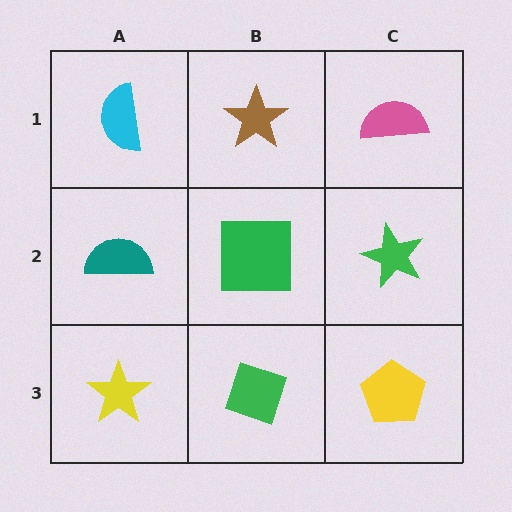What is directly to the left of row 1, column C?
A brown star.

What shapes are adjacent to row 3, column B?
A green square (row 2, column B), a yellow star (row 3, column A), a yellow pentagon (row 3, column C).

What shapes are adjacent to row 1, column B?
A green square (row 2, column B), a cyan semicircle (row 1, column A), a pink semicircle (row 1, column C).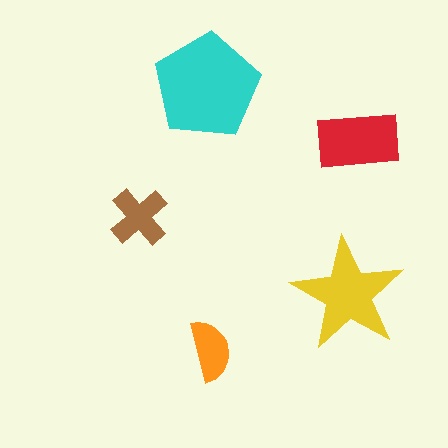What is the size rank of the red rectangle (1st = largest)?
3rd.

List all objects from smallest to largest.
The orange semicircle, the brown cross, the red rectangle, the yellow star, the cyan pentagon.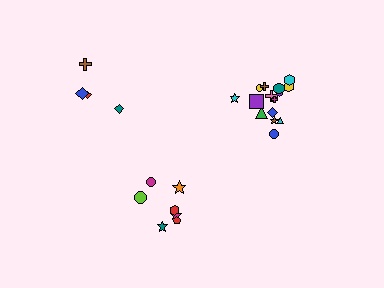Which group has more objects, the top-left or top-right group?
The top-right group.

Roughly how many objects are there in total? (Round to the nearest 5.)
Roughly 25 objects in total.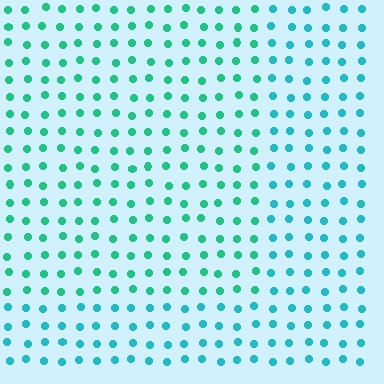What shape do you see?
I see a rectangle.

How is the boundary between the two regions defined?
The boundary is defined purely by a slight shift in hue (about 28 degrees). Spacing, size, and orientation are identical on both sides.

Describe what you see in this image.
The image is filled with small cyan elements in a uniform arrangement. A rectangle-shaped region is visible where the elements are tinted to a slightly different hue, forming a subtle color boundary.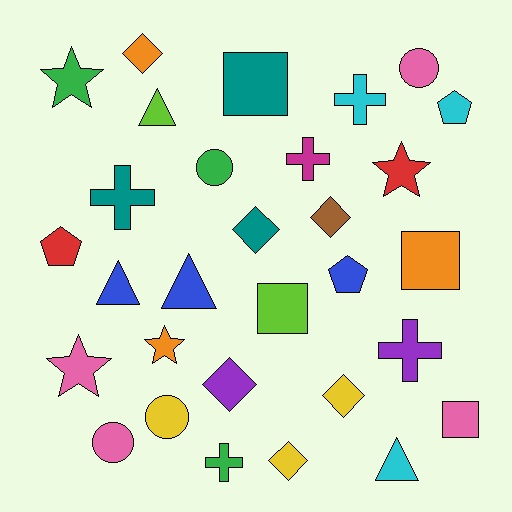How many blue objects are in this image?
There are 3 blue objects.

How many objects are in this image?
There are 30 objects.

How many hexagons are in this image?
There are no hexagons.